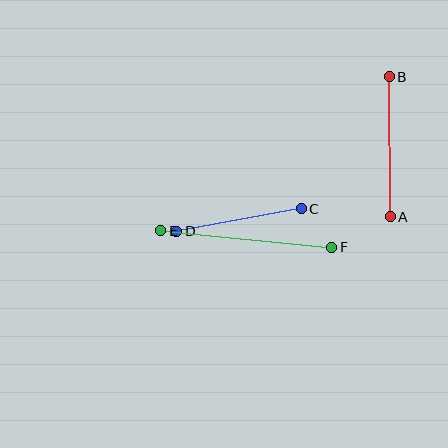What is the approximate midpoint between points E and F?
The midpoint is at approximately (246, 239) pixels.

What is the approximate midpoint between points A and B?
The midpoint is at approximately (390, 147) pixels.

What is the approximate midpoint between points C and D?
The midpoint is at approximately (239, 220) pixels.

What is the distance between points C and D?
The distance is approximately 126 pixels.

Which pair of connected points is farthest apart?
Points E and F are farthest apart.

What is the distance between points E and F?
The distance is approximately 172 pixels.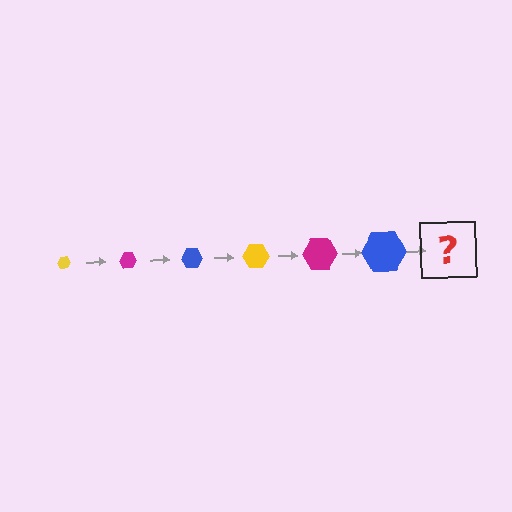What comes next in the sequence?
The next element should be a yellow hexagon, larger than the previous one.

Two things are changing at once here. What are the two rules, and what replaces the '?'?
The two rules are that the hexagon grows larger each step and the color cycles through yellow, magenta, and blue. The '?' should be a yellow hexagon, larger than the previous one.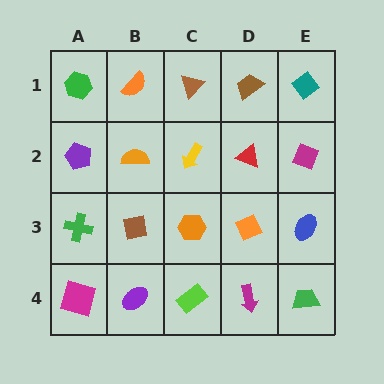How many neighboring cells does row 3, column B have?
4.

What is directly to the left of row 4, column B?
A magenta square.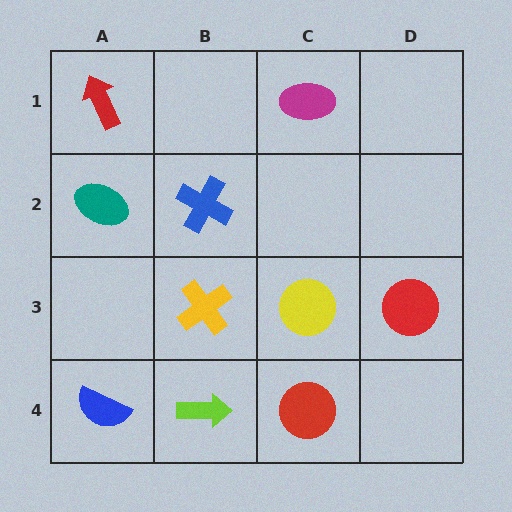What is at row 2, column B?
A blue cross.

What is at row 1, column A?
A red arrow.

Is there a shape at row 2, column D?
No, that cell is empty.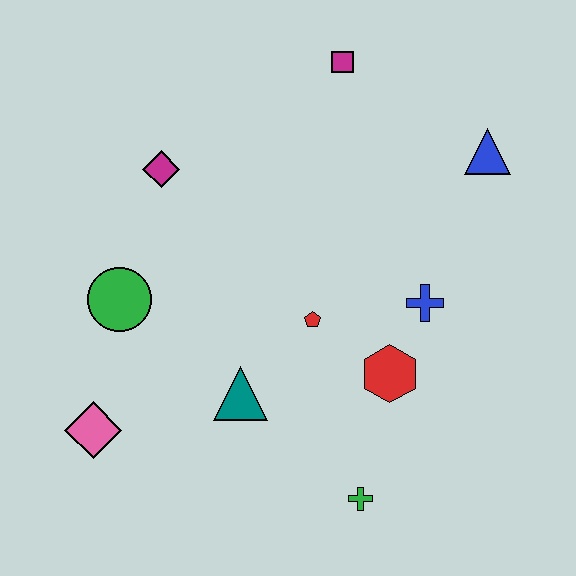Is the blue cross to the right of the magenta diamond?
Yes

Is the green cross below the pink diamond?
Yes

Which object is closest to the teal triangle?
The red pentagon is closest to the teal triangle.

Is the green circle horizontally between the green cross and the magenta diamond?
No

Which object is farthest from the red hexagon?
The magenta square is farthest from the red hexagon.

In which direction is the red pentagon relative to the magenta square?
The red pentagon is below the magenta square.